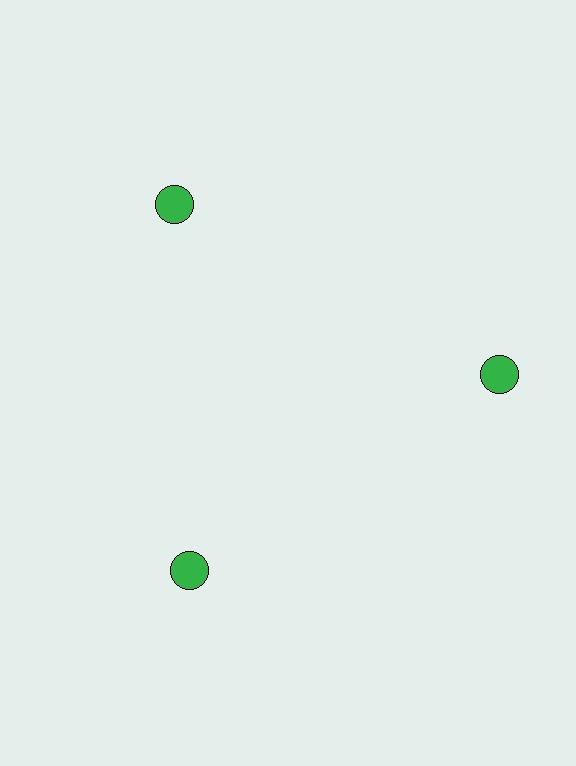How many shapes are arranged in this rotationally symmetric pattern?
There are 3 shapes, arranged in 3 groups of 1.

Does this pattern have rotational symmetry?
Yes, this pattern has 3-fold rotational symmetry. It looks the same after rotating 120 degrees around the center.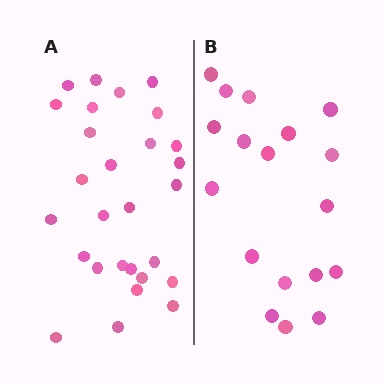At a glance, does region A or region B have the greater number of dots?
Region A (the left region) has more dots.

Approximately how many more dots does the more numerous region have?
Region A has roughly 10 or so more dots than region B.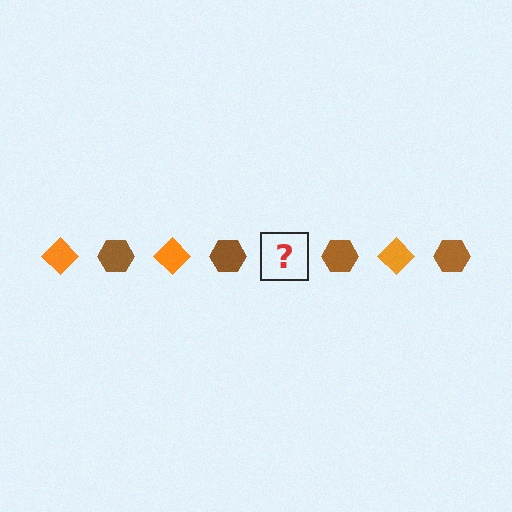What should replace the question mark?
The question mark should be replaced with an orange diamond.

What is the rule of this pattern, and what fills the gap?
The rule is that the pattern alternates between orange diamond and brown hexagon. The gap should be filled with an orange diamond.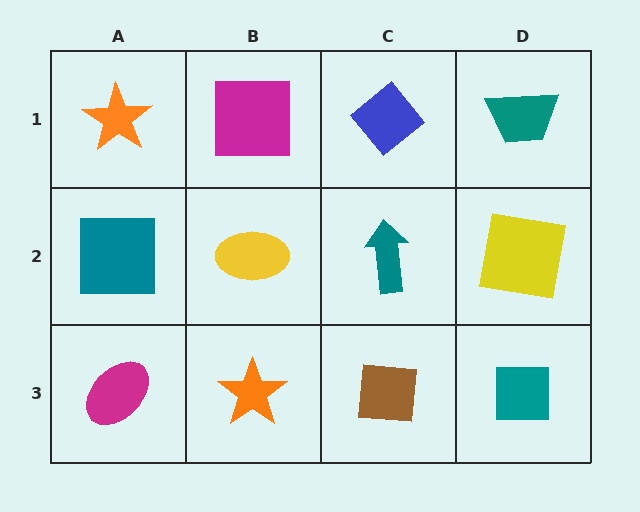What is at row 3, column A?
A magenta ellipse.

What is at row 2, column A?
A teal square.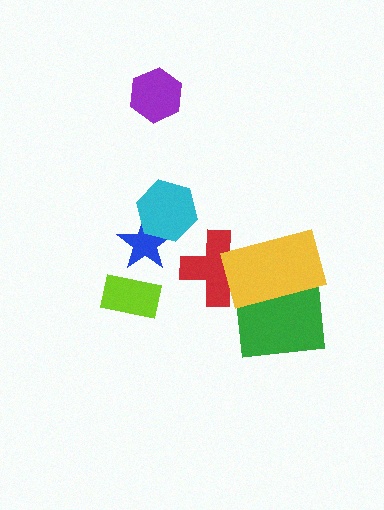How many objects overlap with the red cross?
1 object overlaps with the red cross.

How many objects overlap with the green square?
1 object overlaps with the green square.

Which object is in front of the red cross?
The yellow rectangle is in front of the red cross.